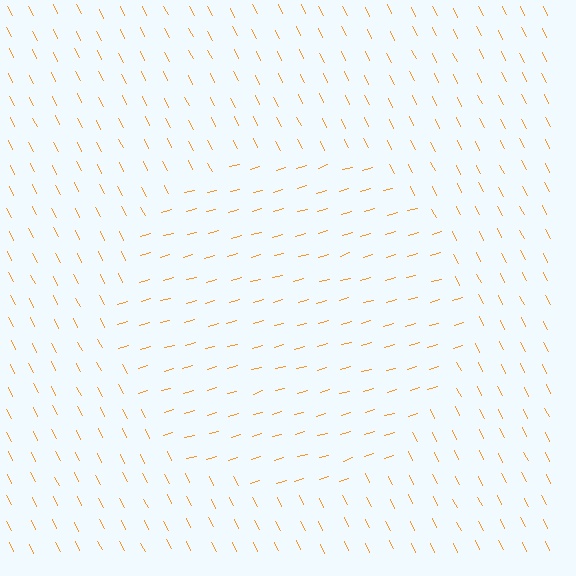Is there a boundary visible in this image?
Yes, there is a texture boundary formed by a change in line orientation.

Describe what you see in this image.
The image is filled with small orange line segments. A circle region in the image has lines oriented differently from the surrounding lines, creating a visible texture boundary.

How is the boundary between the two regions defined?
The boundary is defined purely by a change in line orientation (approximately 79 degrees difference). All lines are the same color and thickness.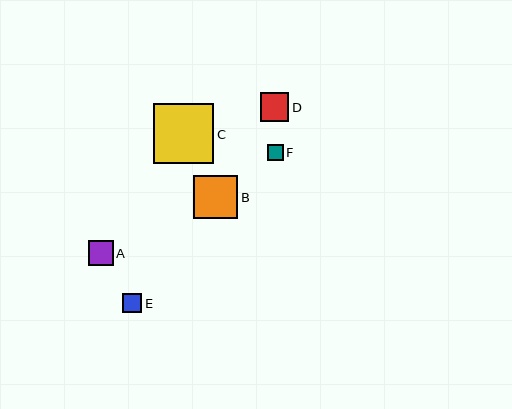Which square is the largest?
Square C is the largest with a size of approximately 60 pixels.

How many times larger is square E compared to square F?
Square E is approximately 1.2 times the size of square F.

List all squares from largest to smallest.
From largest to smallest: C, B, D, A, E, F.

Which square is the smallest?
Square F is the smallest with a size of approximately 16 pixels.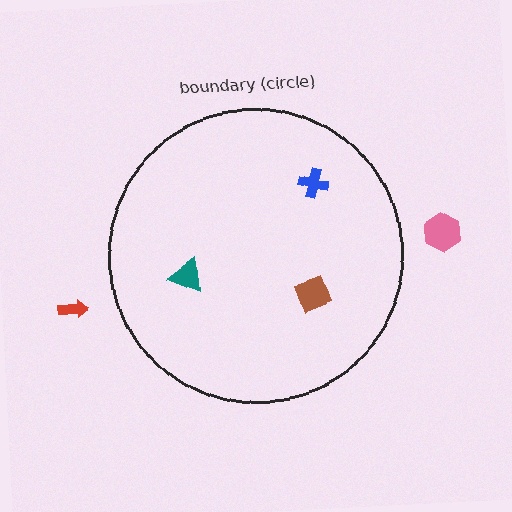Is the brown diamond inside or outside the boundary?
Inside.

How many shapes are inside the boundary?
3 inside, 2 outside.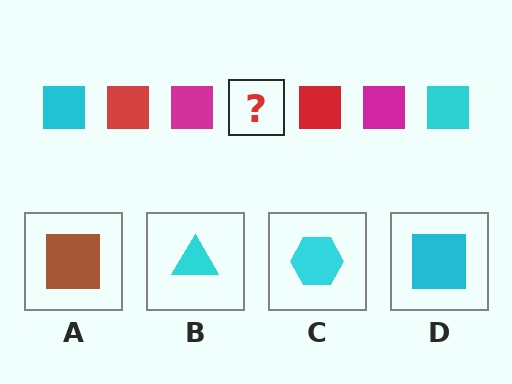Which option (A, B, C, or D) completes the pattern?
D.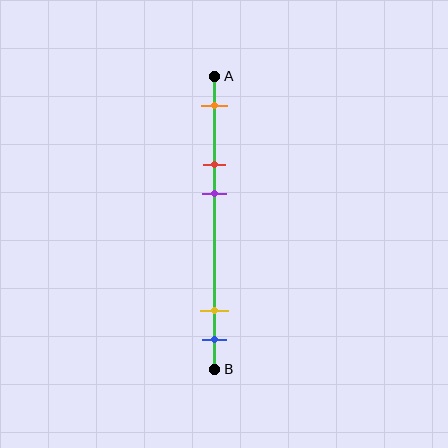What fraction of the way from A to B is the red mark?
The red mark is approximately 30% (0.3) of the way from A to B.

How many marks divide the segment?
There are 5 marks dividing the segment.